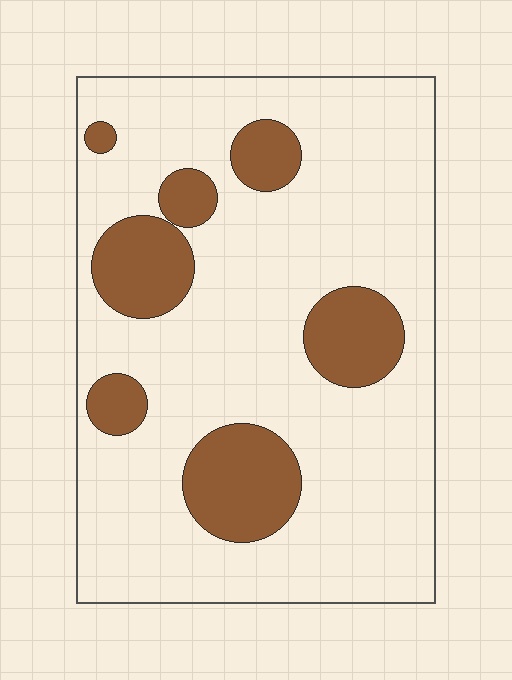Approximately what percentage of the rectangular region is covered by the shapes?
Approximately 20%.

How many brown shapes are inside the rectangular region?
7.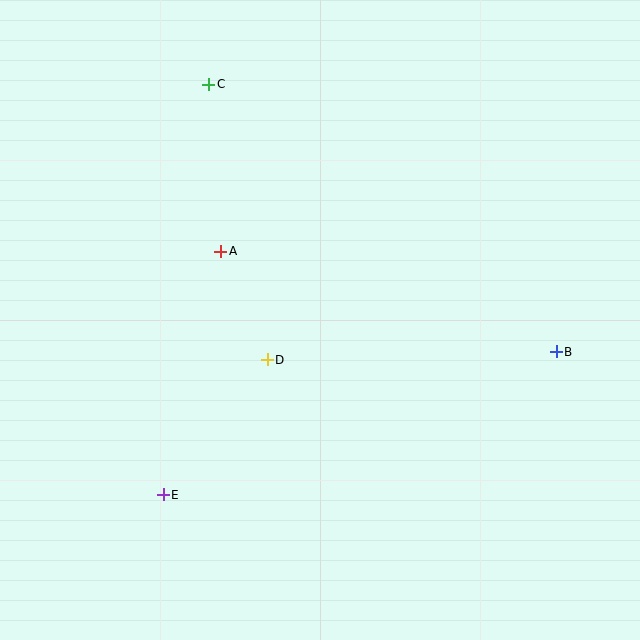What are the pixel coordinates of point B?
Point B is at (556, 352).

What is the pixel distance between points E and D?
The distance between E and D is 170 pixels.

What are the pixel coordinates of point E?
Point E is at (163, 495).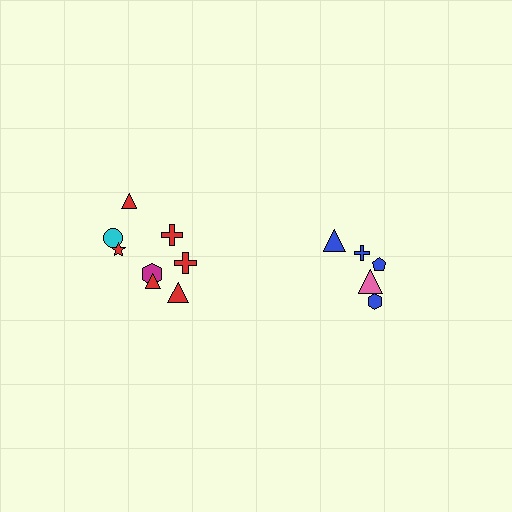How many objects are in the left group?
There are 8 objects.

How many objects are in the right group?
There are 5 objects.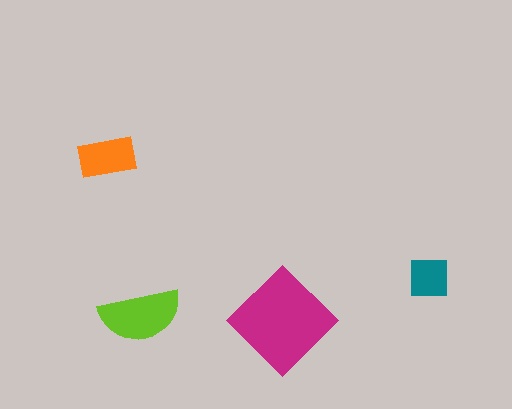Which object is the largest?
The magenta diamond.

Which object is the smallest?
The teal square.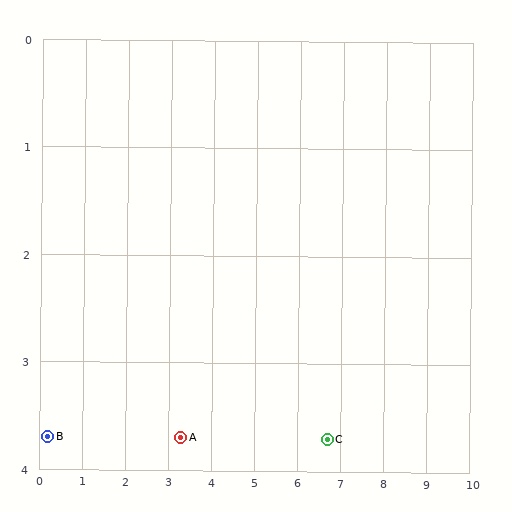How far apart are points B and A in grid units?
Points B and A are about 3.1 grid units apart.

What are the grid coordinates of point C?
Point C is at approximately (6.7, 3.7).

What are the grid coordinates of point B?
Point B is at approximately (0.2, 3.7).